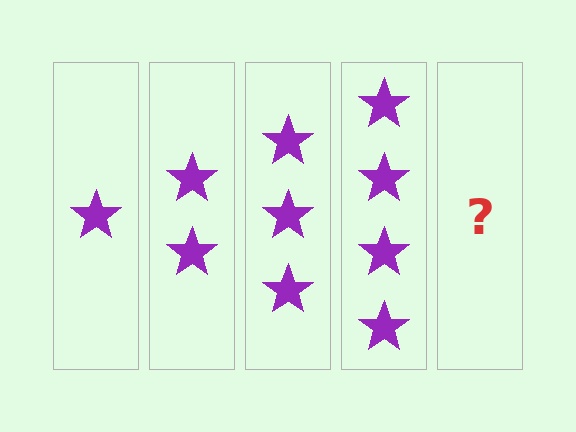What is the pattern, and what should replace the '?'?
The pattern is that each step adds one more star. The '?' should be 5 stars.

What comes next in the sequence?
The next element should be 5 stars.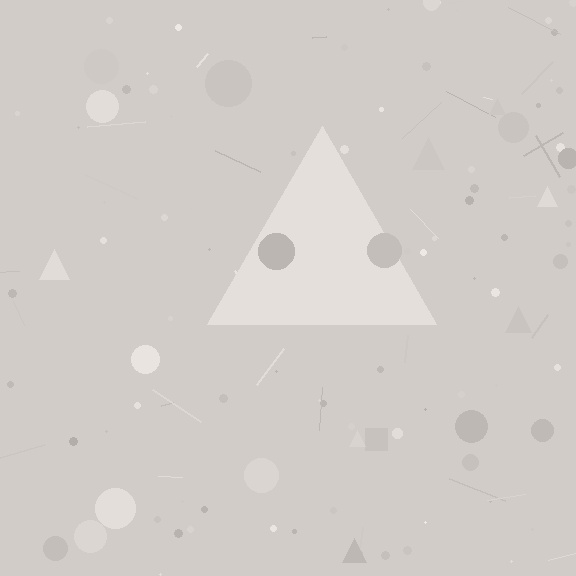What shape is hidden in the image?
A triangle is hidden in the image.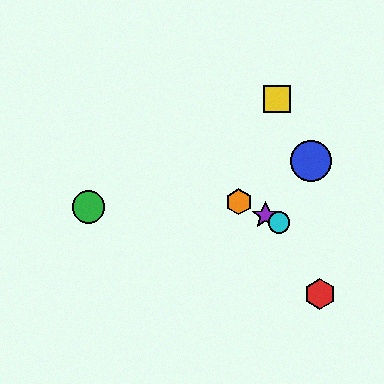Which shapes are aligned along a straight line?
The purple star, the orange hexagon, the cyan circle are aligned along a straight line.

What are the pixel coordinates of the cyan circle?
The cyan circle is at (279, 223).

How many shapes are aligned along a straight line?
3 shapes (the purple star, the orange hexagon, the cyan circle) are aligned along a straight line.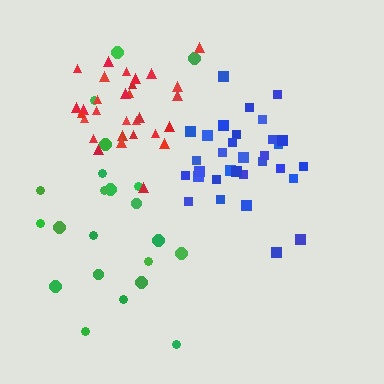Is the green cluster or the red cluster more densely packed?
Red.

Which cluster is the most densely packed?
Red.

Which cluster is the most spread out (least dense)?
Green.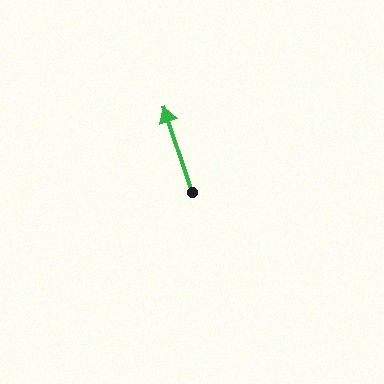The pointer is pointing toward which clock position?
Roughly 11 o'clock.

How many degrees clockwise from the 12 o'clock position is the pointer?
Approximately 342 degrees.